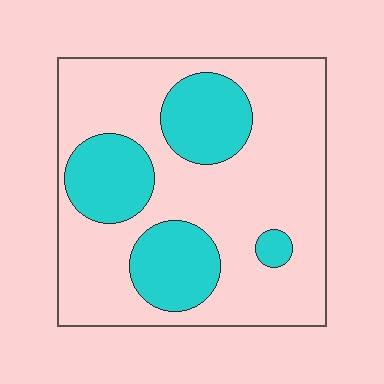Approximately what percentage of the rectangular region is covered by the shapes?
Approximately 30%.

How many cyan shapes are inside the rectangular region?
4.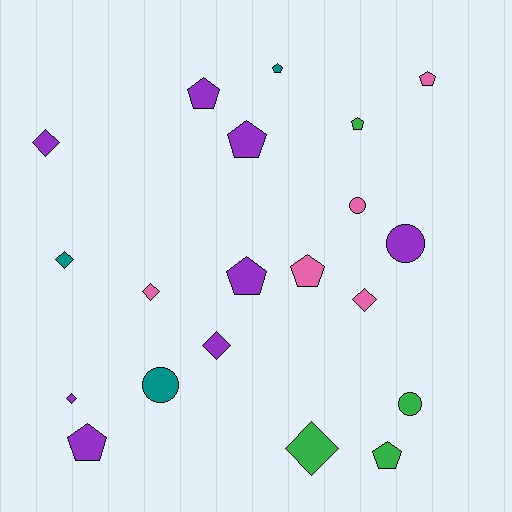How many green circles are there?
There is 1 green circle.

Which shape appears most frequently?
Pentagon, with 9 objects.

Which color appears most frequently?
Purple, with 8 objects.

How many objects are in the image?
There are 20 objects.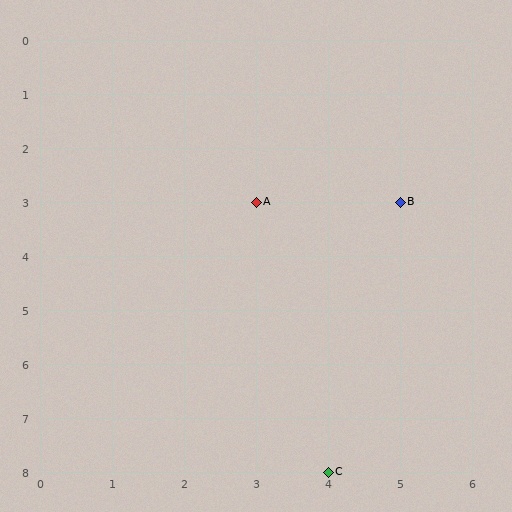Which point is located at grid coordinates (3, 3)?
Point A is at (3, 3).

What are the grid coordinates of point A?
Point A is at grid coordinates (3, 3).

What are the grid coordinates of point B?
Point B is at grid coordinates (5, 3).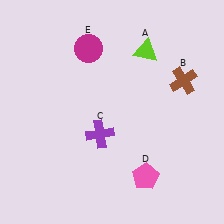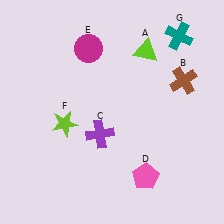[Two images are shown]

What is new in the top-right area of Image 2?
A teal cross (G) was added in the top-right area of Image 2.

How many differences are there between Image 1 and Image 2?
There are 2 differences between the two images.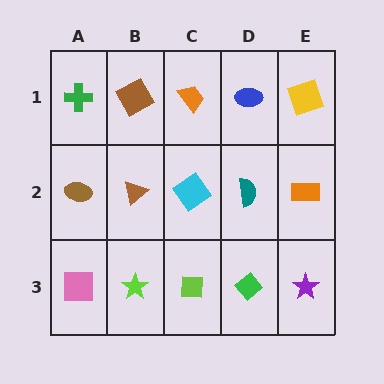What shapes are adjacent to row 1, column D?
A teal semicircle (row 2, column D), an orange trapezoid (row 1, column C), a yellow square (row 1, column E).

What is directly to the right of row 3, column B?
A lime square.